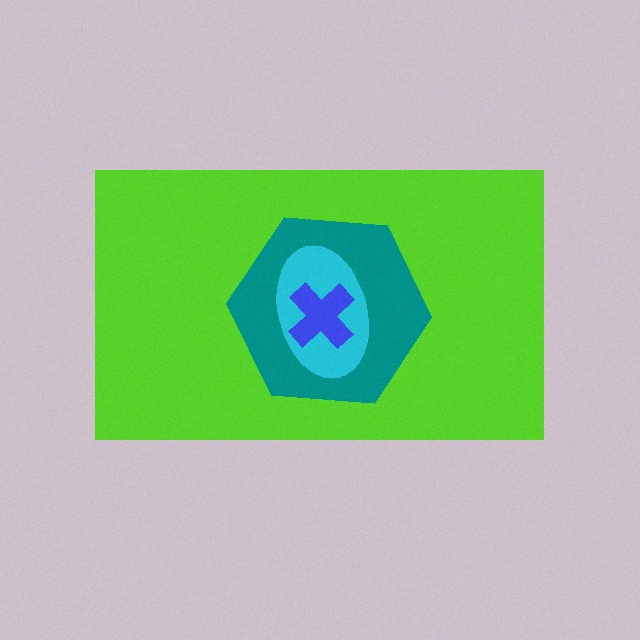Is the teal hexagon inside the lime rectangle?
Yes.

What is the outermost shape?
The lime rectangle.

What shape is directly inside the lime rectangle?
The teal hexagon.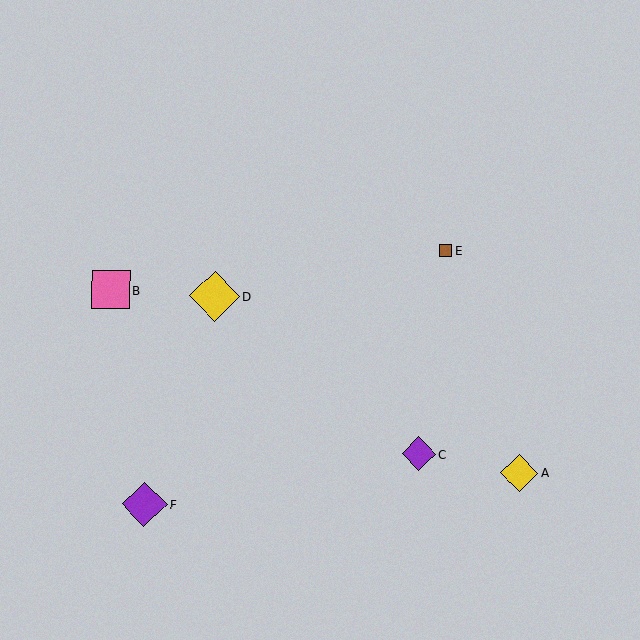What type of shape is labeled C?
Shape C is a purple diamond.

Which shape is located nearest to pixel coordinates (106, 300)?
The pink square (labeled B) at (111, 290) is nearest to that location.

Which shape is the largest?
The yellow diamond (labeled D) is the largest.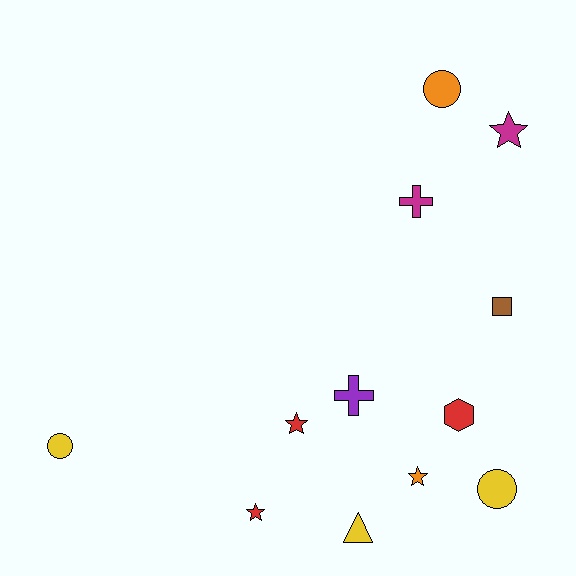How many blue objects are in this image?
There are no blue objects.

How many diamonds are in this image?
There are no diamonds.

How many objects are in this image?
There are 12 objects.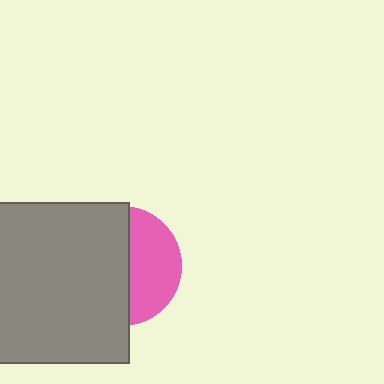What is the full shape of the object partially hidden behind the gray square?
The partially hidden object is a pink circle.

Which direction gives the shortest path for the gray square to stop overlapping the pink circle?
Moving left gives the shortest separation.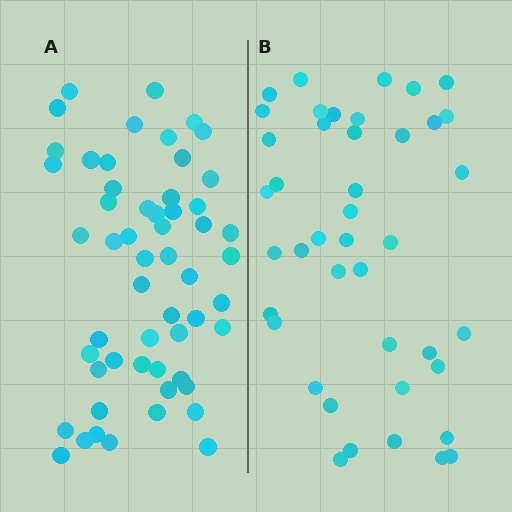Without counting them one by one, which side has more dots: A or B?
Region A (the left region) has more dots.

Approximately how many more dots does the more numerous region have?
Region A has approximately 15 more dots than region B.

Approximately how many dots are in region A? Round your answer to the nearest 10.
About 60 dots. (The exact count is 55, which rounds to 60.)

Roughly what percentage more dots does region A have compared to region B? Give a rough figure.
About 30% more.